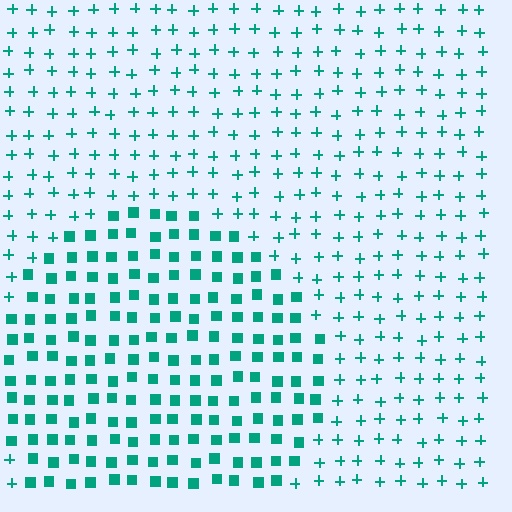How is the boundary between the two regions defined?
The boundary is defined by a change in element shape: squares inside vs. plus signs outside. All elements share the same color and spacing.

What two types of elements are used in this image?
The image uses squares inside the circle region and plus signs outside it.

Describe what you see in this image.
The image is filled with small teal elements arranged in a uniform grid. A circle-shaped region contains squares, while the surrounding area contains plus signs. The boundary is defined purely by the change in element shape.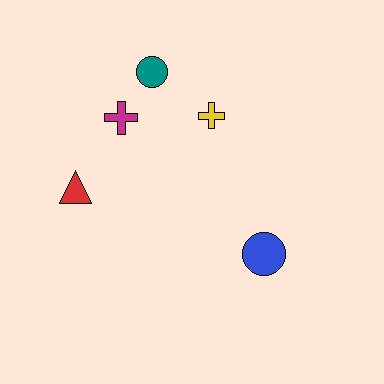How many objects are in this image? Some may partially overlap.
There are 5 objects.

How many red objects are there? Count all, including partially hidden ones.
There is 1 red object.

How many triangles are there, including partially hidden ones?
There is 1 triangle.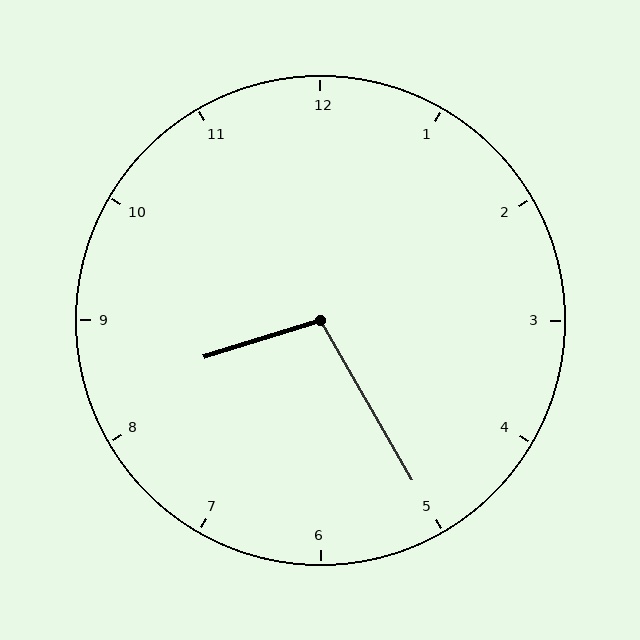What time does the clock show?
8:25.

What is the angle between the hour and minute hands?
Approximately 102 degrees.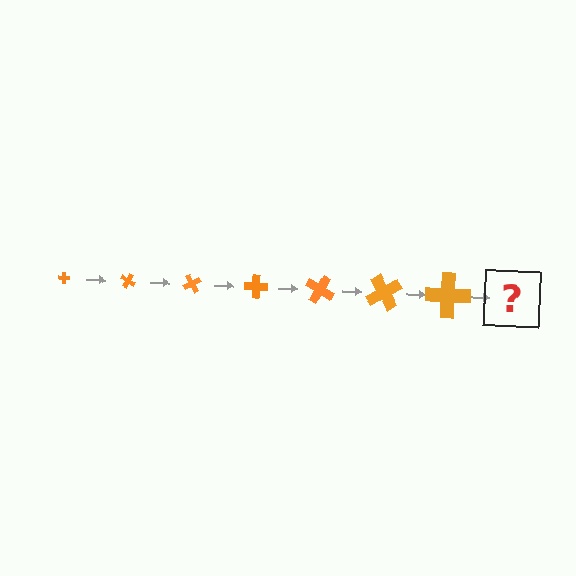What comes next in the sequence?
The next element should be a cross, larger than the previous one and rotated 210 degrees from the start.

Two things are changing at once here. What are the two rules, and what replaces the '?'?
The two rules are that the cross grows larger each step and it rotates 30 degrees each step. The '?' should be a cross, larger than the previous one and rotated 210 degrees from the start.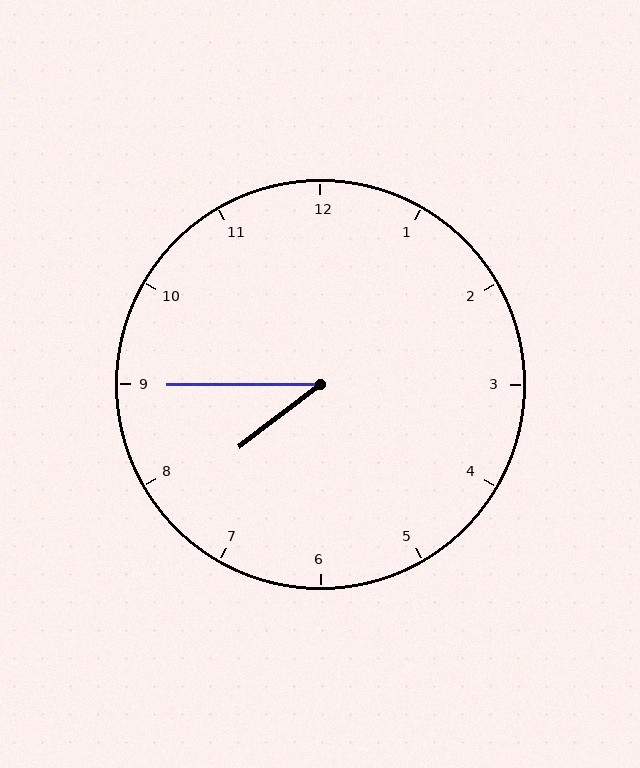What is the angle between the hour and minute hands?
Approximately 38 degrees.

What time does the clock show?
7:45.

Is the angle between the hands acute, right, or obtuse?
It is acute.